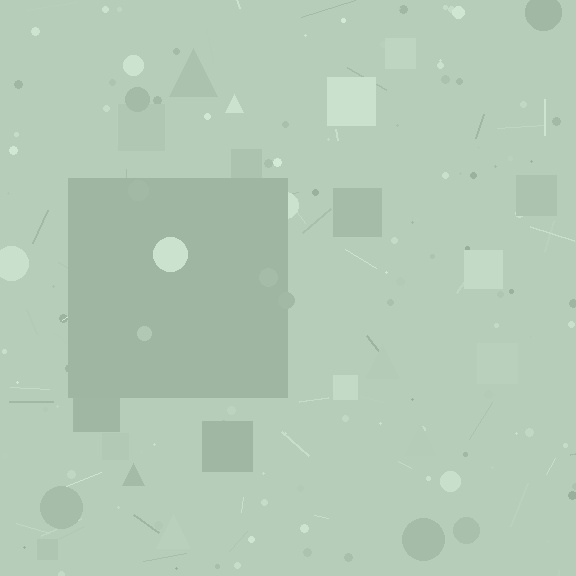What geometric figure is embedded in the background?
A square is embedded in the background.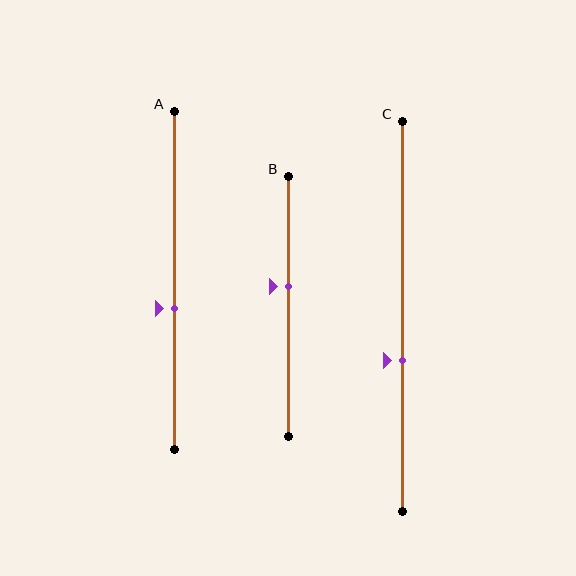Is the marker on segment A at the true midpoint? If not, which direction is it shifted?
No, the marker on segment A is shifted downward by about 8% of the segment length.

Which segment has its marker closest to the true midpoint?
Segment B has its marker closest to the true midpoint.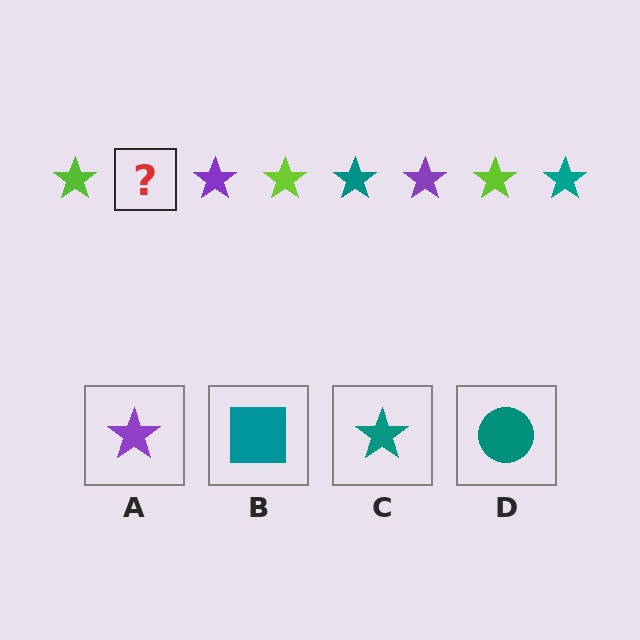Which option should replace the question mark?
Option C.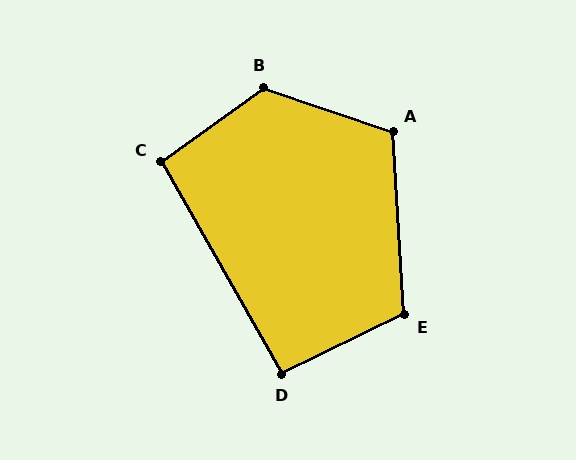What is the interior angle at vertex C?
Approximately 96 degrees (obtuse).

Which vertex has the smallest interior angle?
D, at approximately 94 degrees.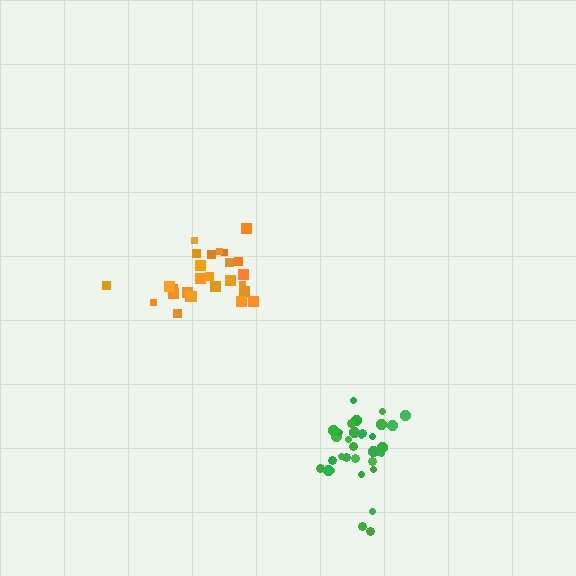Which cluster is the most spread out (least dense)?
Orange.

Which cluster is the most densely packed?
Green.